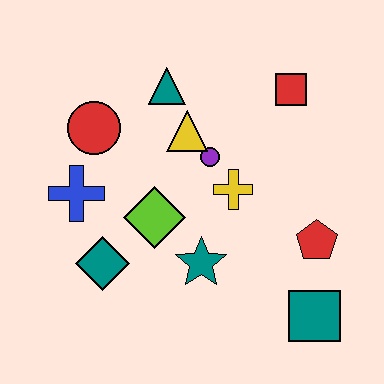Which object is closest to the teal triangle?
The yellow triangle is closest to the teal triangle.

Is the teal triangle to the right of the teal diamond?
Yes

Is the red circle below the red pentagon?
No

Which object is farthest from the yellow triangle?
The teal square is farthest from the yellow triangle.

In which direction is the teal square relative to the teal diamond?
The teal square is to the right of the teal diamond.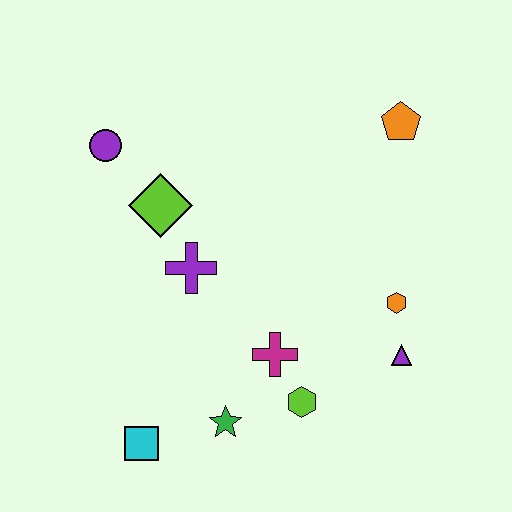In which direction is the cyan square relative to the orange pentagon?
The cyan square is below the orange pentagon.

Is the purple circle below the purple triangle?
No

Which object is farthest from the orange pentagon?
The cyan square is farthest from the orange pentagon.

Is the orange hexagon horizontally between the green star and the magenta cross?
No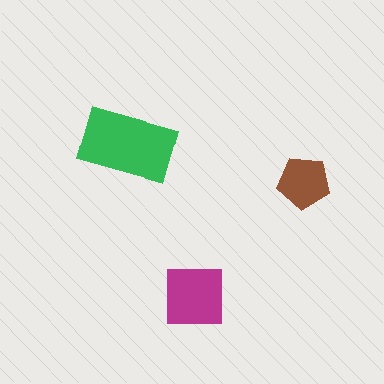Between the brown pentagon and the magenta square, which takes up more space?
The magenta square.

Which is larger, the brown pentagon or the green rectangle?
The green rectangle.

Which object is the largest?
The green rectangle.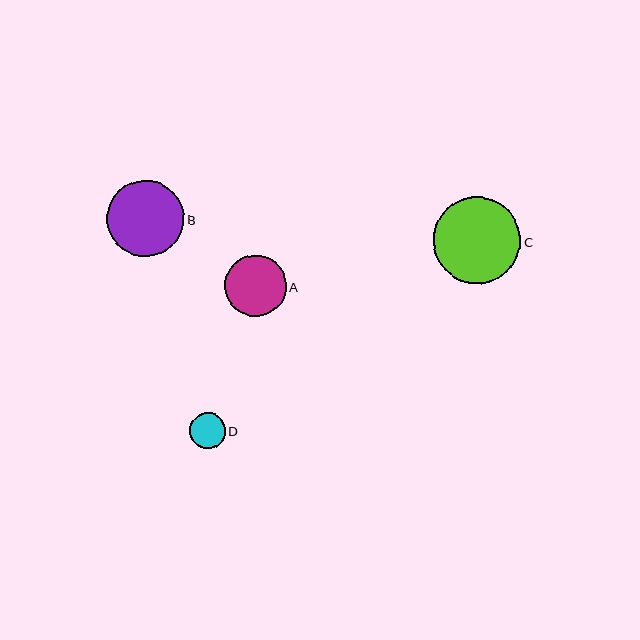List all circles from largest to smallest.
From largest to smallest: C, B, A, D.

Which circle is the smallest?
Circle D is the smallest with a size of approximately 35 pixels.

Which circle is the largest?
Circle C is the largest with a size of approximately 87 pixels.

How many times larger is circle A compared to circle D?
Circle A is approximately 1.7 times the size of circle D.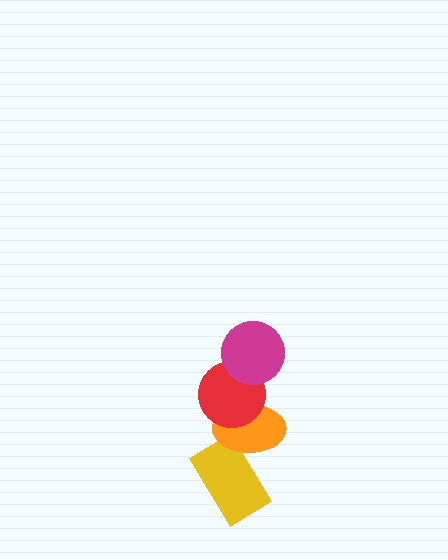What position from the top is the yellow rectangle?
The yellow rectangle is 4th from the top.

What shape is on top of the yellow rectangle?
The orange ellipse is on top of the yellow rectangle.